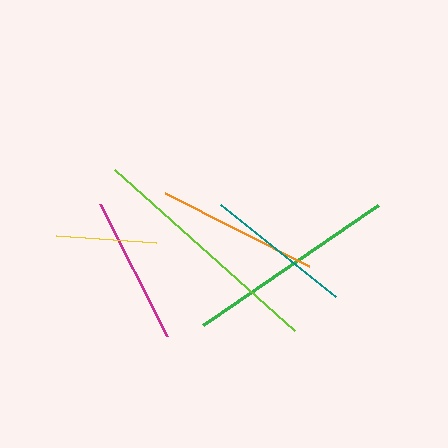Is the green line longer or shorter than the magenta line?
The green line is longer than the magenta line.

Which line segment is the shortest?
The yellow line is the shortest at approximately 101 pixels.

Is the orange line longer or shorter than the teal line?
The orange line is longer than the teal line.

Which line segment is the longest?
The lime line is the longest at approximately 242 pixels.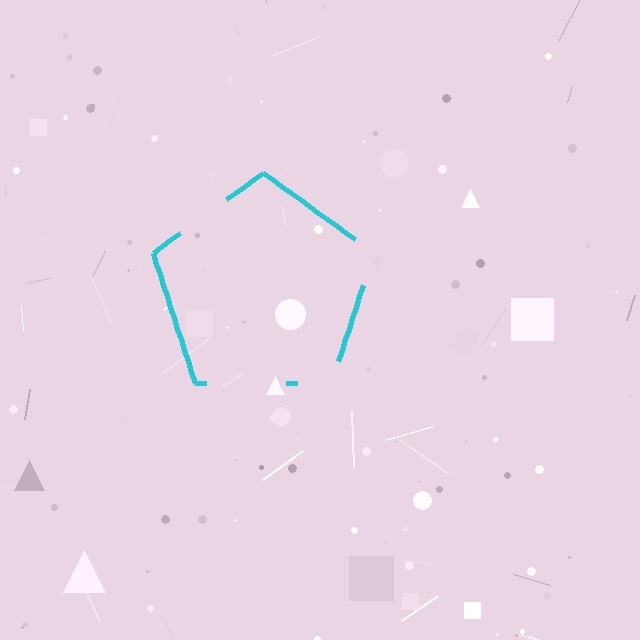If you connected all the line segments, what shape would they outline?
They would outline a pentagon.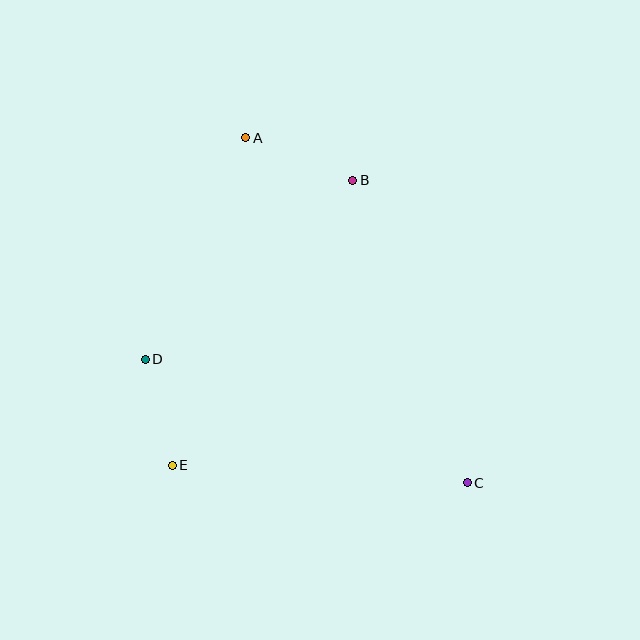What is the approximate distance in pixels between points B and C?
The distance between B and C is approximately 323 pixels.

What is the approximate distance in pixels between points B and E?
The distance between B and E is approximately 338 pixels.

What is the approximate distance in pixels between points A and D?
The distance between A and D is approximately 243 pixels.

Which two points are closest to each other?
Points D and E are closest to each other.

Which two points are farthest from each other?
Points A and C are farthest from each other.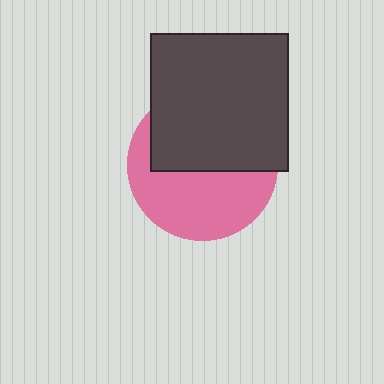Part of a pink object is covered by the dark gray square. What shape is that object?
It is a circle.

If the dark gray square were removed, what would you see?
You would see the complete pink circle.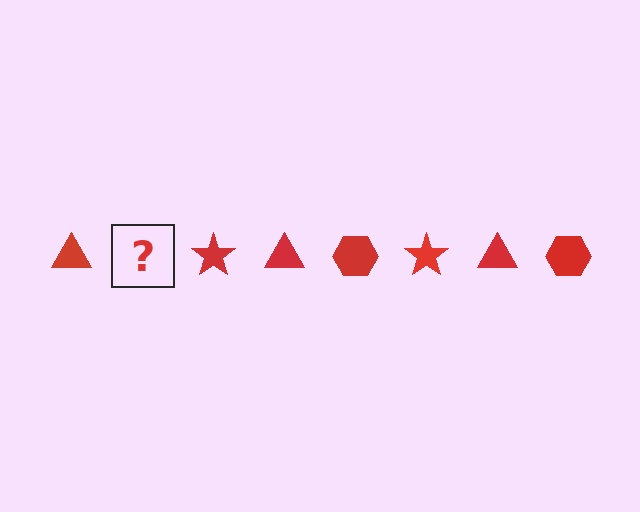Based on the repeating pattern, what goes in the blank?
The blank should be a red hexagon.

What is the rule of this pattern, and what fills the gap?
The rule is that the pattern cycles through triangle, hexagon, star shapes in red. The gap should be filled with a red hexagon.